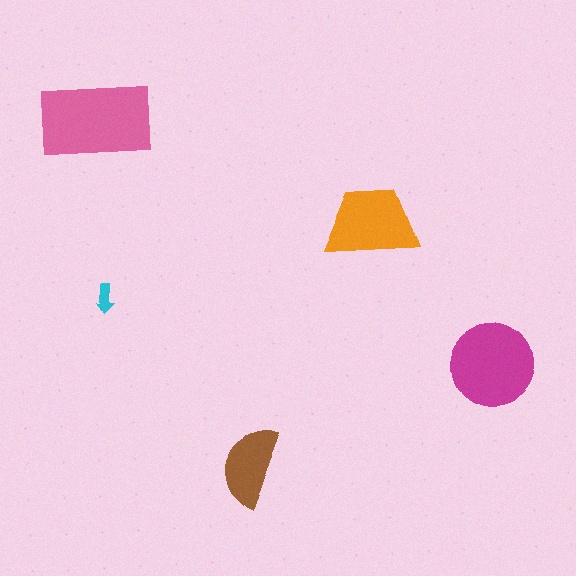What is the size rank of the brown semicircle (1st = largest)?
4th.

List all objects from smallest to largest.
The cyan arrow, the brown semicircle, the orange trapezoid, the magenta circle, the pink rectangle.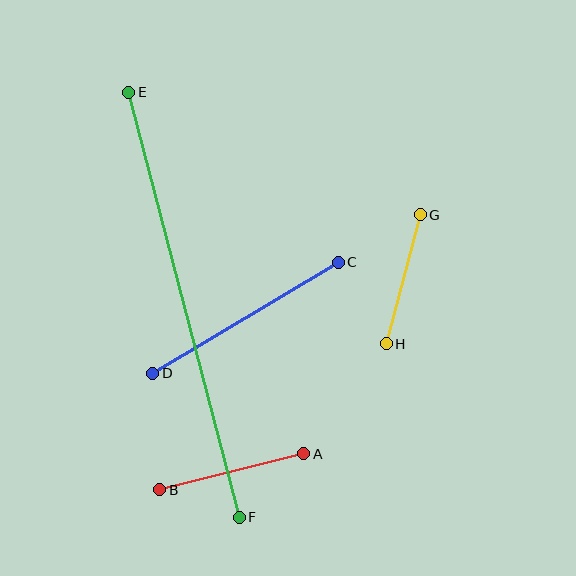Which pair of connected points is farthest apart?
Points E and F are farthest apart.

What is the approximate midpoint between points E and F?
The midpoint is at approximately (184, 305) pixels.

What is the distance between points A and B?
The distance is approximately 148 pixels.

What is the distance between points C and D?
The distance is approximately 216 pixels.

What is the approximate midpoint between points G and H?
The midpoint is at approximately (403, 279) pixels.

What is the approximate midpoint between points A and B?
The midpoint is at approximately (232, 472) pixels.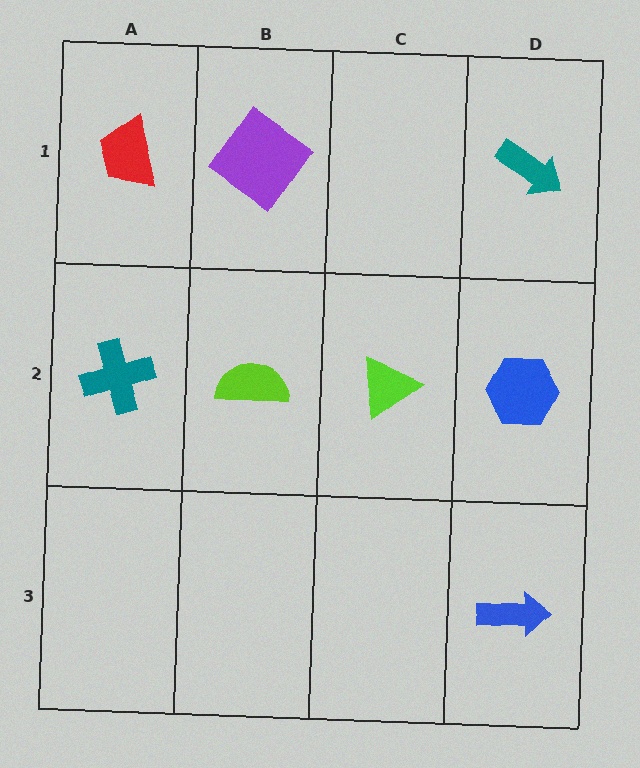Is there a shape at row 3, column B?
No, that cell is empty.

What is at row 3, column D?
A blue arrow.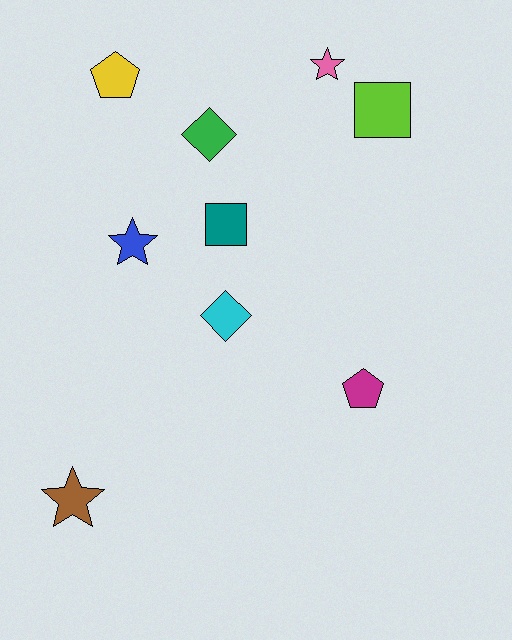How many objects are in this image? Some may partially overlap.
There are 9 objects.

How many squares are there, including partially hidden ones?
There are 2 squares.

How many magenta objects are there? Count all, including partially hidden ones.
There is 1 magenta object.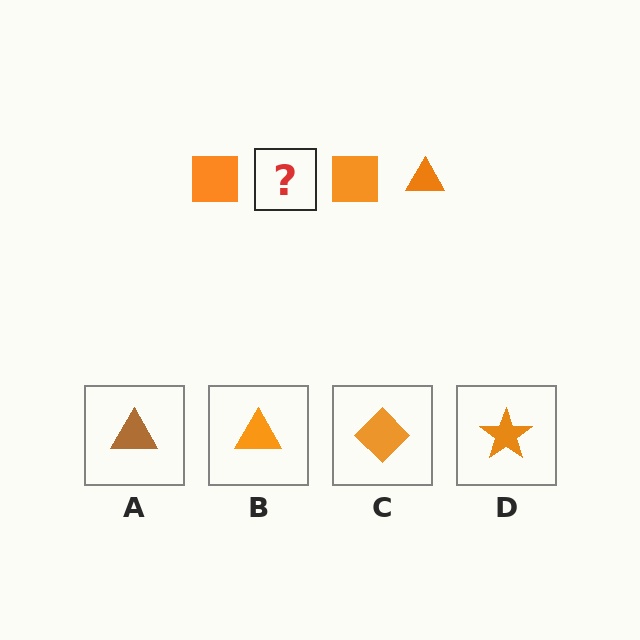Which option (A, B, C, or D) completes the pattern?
B.